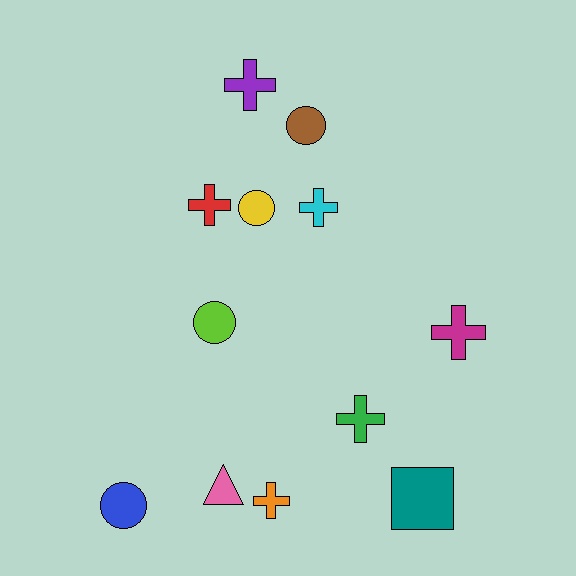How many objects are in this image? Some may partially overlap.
There are 12 objects.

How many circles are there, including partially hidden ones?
There are 4 circles.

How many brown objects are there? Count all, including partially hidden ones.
There is 1 brown object.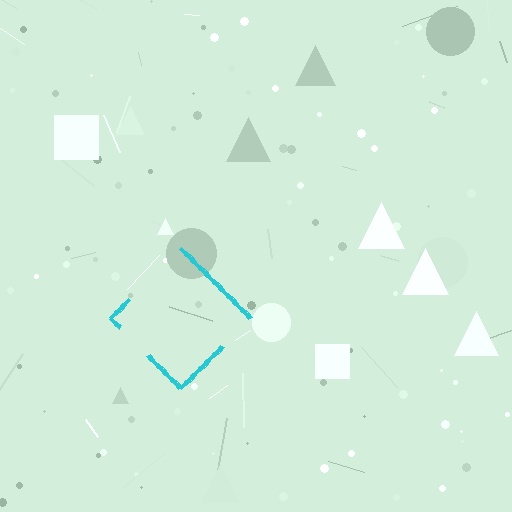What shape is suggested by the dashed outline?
The dashed outline suggests a diamond.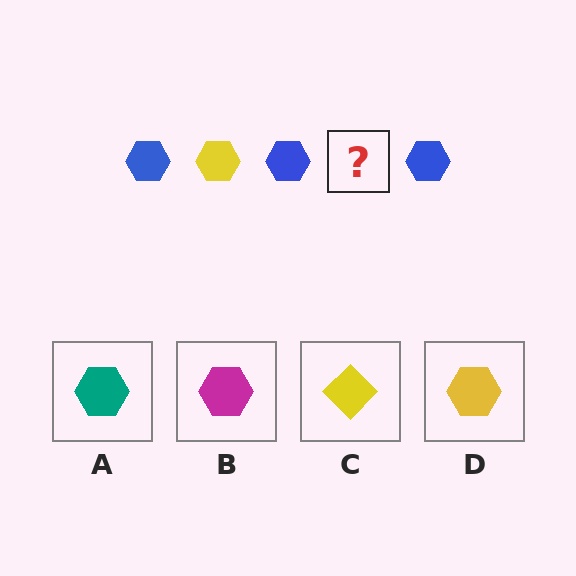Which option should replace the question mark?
Option D.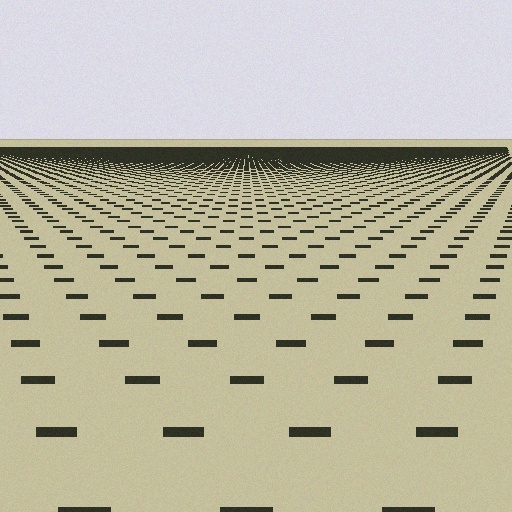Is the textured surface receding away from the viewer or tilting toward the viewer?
The surface is receding away from the viewer. Texture elements get smaller and denser toward the top.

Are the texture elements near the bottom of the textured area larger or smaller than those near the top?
Larger. Near the bottom, elements are closer to the viewer and appear at a bigger on-screen size.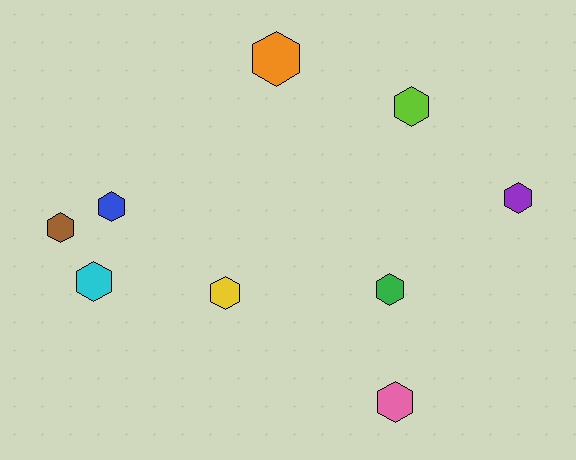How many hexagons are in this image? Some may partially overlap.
There are 9 hexagons.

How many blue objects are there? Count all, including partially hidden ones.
There is 1 blue object.